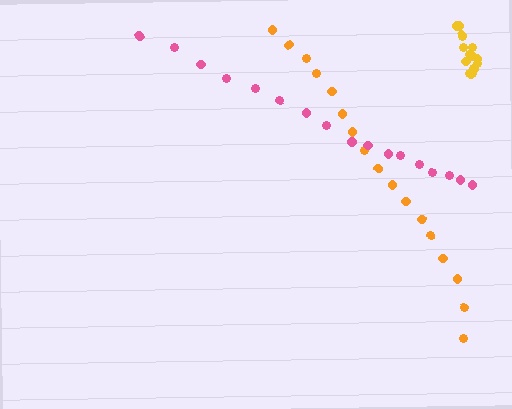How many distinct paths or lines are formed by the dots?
There are 3 distinct paths.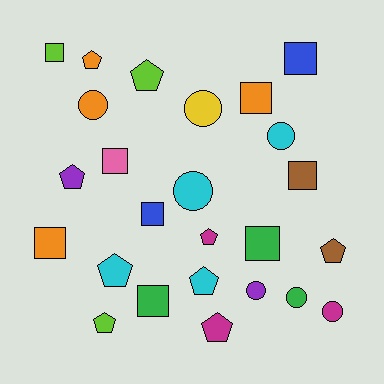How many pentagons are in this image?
There are 9 pentagons.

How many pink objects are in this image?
There is 1 pink object.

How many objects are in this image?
There are 25 objects.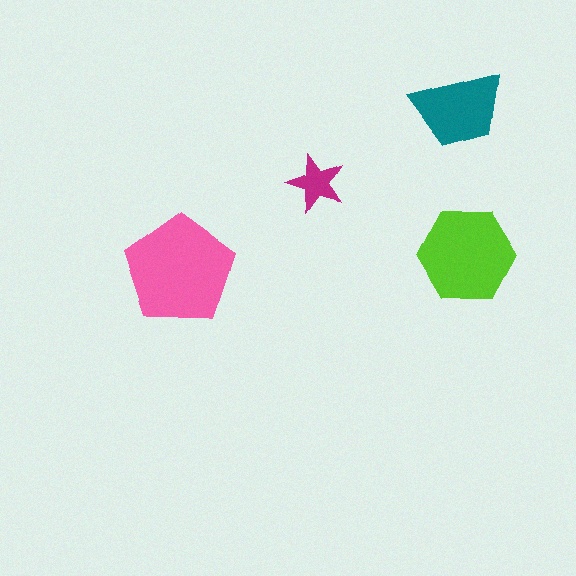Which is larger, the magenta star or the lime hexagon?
The lime hexagon.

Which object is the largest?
The pink pentagon.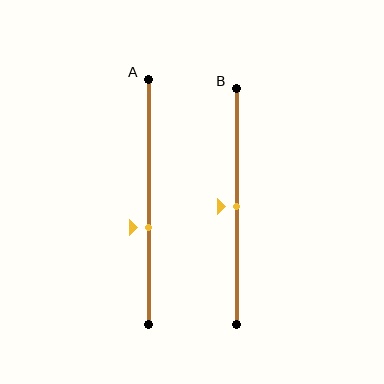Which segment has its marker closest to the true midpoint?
Segment B has its marker closest to the true midpoint.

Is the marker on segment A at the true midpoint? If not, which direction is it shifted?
No, the marker on segment A is shifted downward by about 11% of the segment length.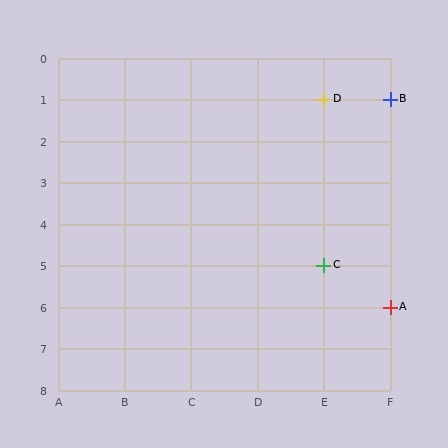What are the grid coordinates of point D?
Point D is at grid coordinates (E, 1).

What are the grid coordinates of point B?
Point B is at grid coordinates (F, 1).